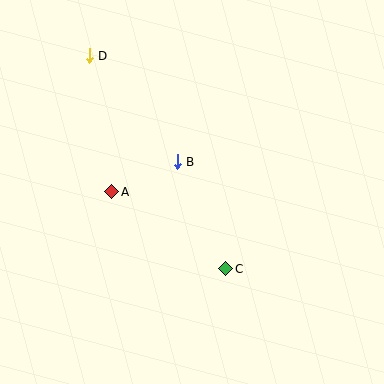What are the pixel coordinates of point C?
Point C is at (226, 269).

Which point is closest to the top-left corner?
Point D is closest to the top-left corner.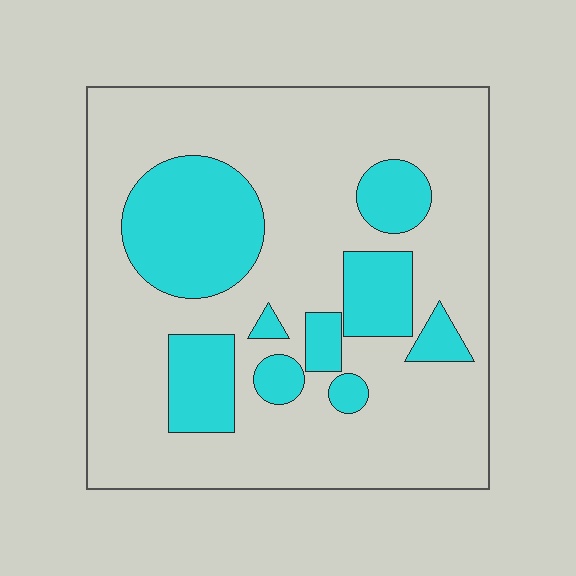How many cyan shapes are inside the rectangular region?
9.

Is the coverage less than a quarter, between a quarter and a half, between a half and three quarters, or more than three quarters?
Between a quarter and a half.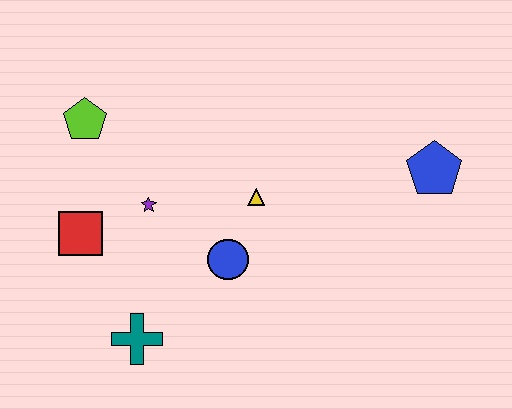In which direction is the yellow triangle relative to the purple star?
The yellow triangle is to the right of the purple star.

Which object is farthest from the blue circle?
The blue pentagon is farthest from the blue circle.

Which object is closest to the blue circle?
The yellow triangle is closest to the blue circle.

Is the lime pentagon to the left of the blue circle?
Yes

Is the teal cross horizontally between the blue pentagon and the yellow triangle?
No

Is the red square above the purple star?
No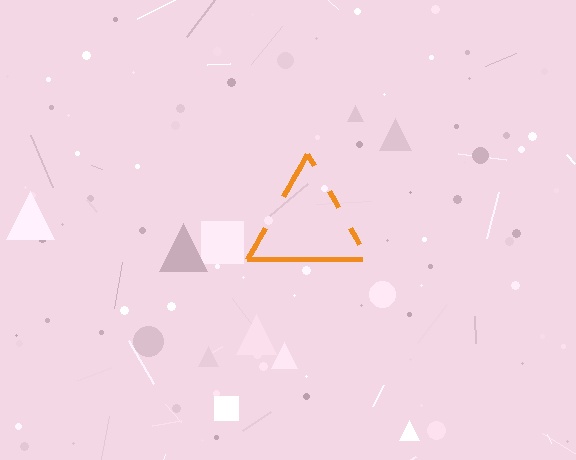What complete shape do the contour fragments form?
The contour fragments form a triangle.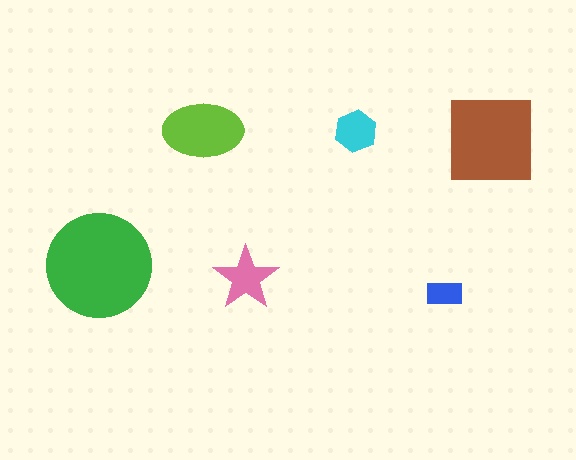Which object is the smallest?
The blue rectangle.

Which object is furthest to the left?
The green circle is leftmost.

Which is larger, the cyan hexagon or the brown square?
The brown square.